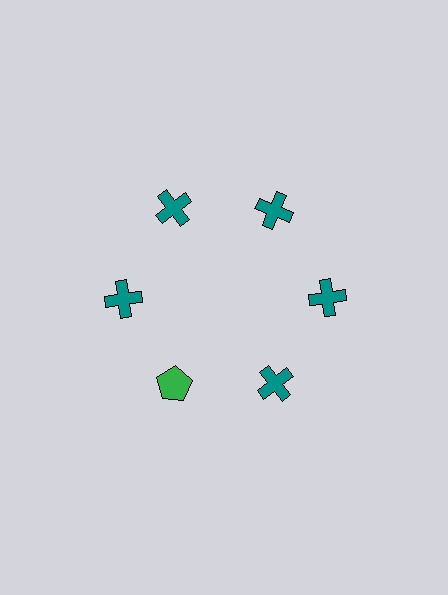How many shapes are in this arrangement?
There are 6 shapes arranged in a ring pattern.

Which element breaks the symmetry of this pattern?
The green pentagon at roughly the 7 o'clock position breaks the symmetry. All other shapes are teal crosses.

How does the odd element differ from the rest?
It differs in both color (green instead of teal) and shape (pentagon instead of cross).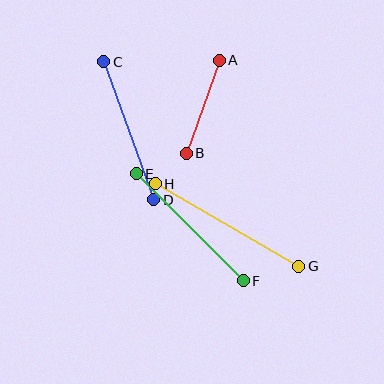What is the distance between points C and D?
The distance is approximately 147 pixels.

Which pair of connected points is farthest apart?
Points G and H are farthest apart.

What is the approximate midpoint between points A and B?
The midpoint is at approximately (203, 107) pixels.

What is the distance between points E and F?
The distance is approximately 152 pixels.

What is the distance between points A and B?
The distance is approximately 98 pixels.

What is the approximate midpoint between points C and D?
The midpoint is at approximately (129, 131) pixels.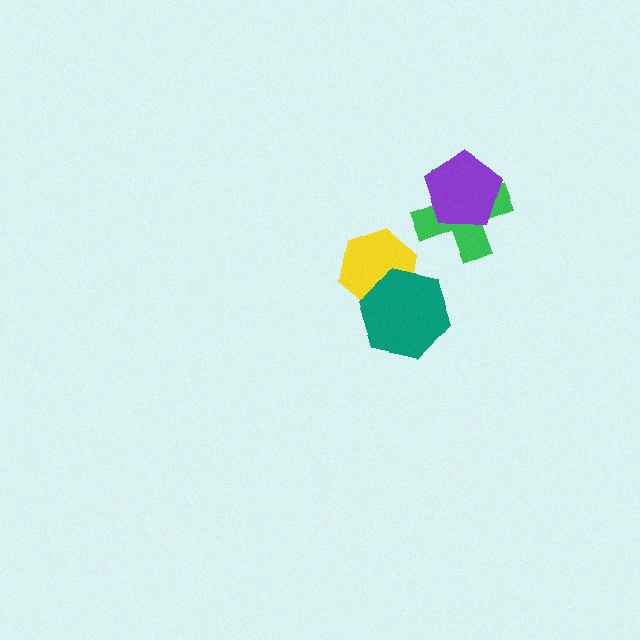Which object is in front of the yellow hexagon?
The teal hexagon is in front of the yellow hexagon.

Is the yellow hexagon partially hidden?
Yes, it is partially covered by another shape.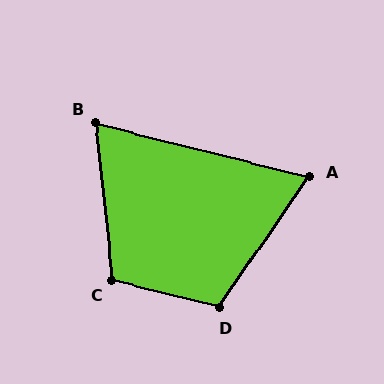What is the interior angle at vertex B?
Approximately 70 degrees (acute).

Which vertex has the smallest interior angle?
A, at approximately 69 degrees.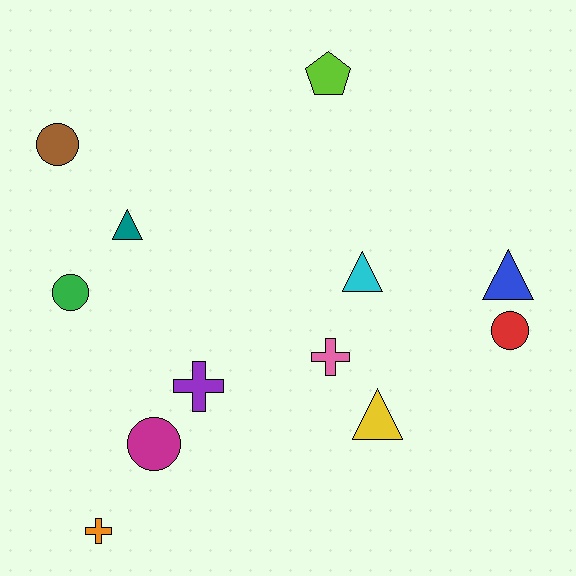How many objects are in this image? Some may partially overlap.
There are 12 objects.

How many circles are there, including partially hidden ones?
There are 4 circles.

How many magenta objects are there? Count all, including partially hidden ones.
There is 1 magenta object.